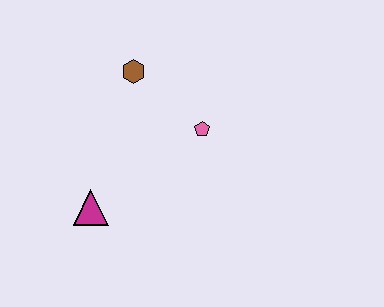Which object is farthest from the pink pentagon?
The magenta triangle is farthest from the pink pentagon.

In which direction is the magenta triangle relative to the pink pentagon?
The magenta triangle is to the left of the pink pentagon.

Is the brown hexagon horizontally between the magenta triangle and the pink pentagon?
Yes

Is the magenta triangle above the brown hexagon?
No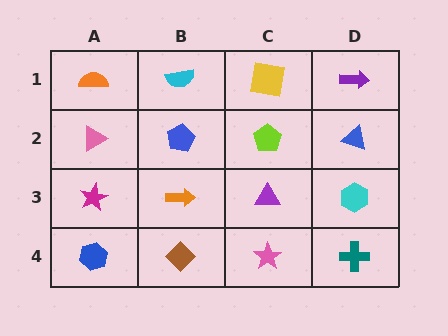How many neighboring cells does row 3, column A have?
3.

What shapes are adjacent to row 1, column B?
A blue pentagon (row 2, column B), an orange semicircle (row 1, column A), a yellow square (row 1, column C).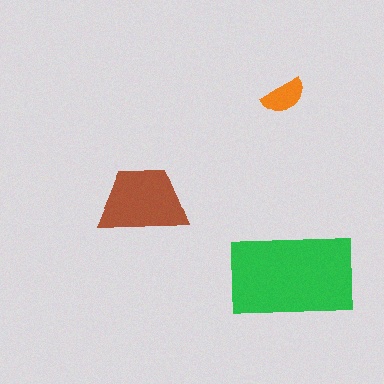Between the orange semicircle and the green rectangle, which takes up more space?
The green rectangle.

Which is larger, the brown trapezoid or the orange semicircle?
The brown trapezoid.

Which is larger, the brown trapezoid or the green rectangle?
The green rectangle.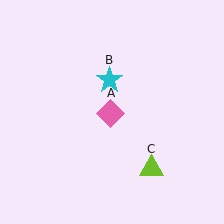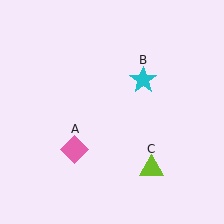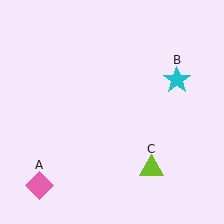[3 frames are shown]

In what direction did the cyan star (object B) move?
The cyan star (object B) moved right.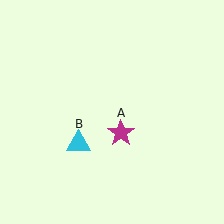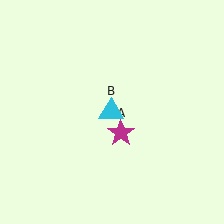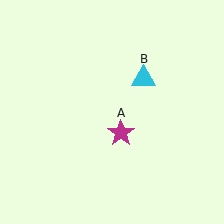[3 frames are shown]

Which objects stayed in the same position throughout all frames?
Magenta star (object A) remained stationary.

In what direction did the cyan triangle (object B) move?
The cyan triangle (object B) moved up and to the right.